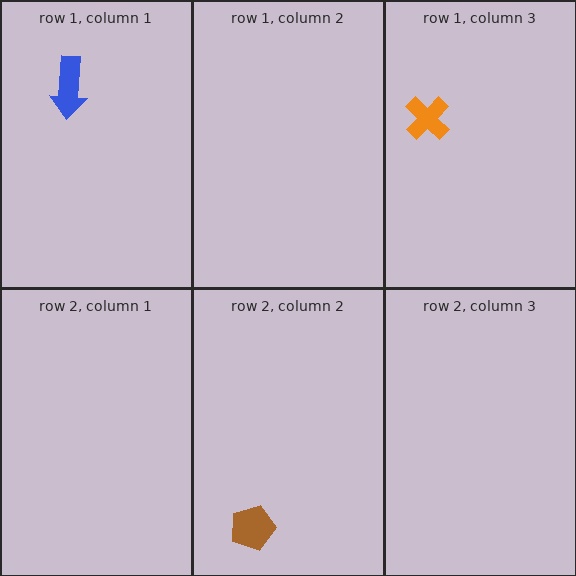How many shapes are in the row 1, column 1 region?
1.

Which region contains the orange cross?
The row 1, column 3 region.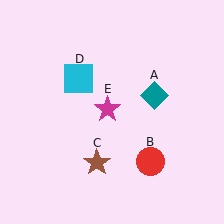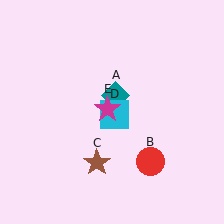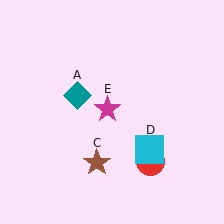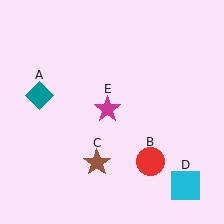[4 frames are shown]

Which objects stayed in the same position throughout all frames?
Red circle (object B) and brown star (object C) and magenta star (object E) remained stationary.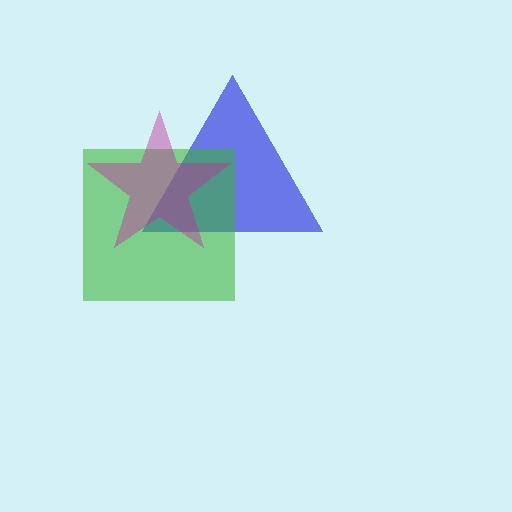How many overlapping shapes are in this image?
There are 3 overlapping shapes in the image.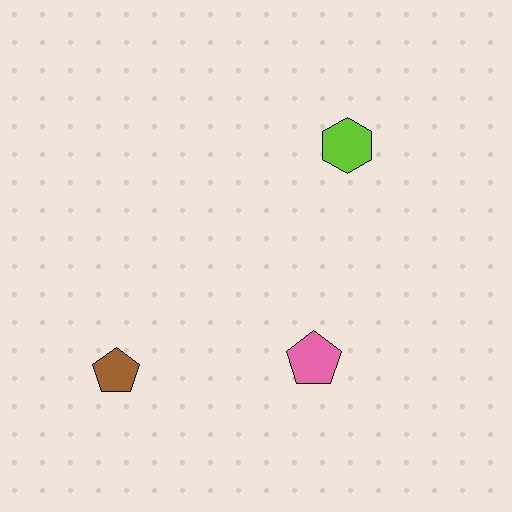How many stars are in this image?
There are no stars.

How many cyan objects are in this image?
There are no cyan objects.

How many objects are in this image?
There are 3 objects.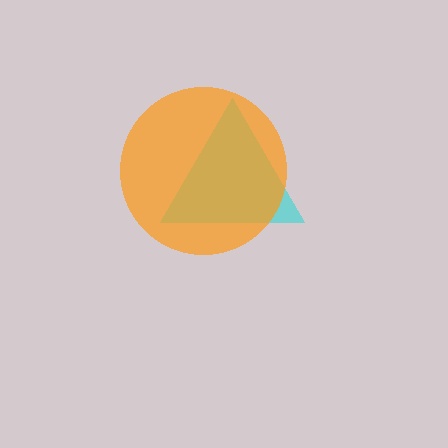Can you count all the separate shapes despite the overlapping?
Yes, there are 2 separate shapes.